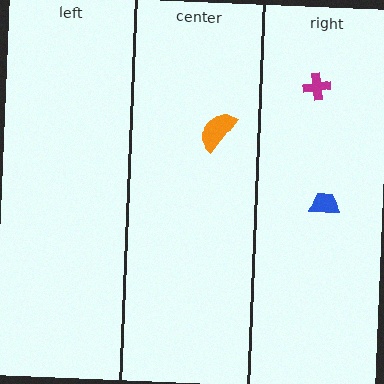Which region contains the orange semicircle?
The center region.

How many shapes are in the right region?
2.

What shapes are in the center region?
The orange semicircle.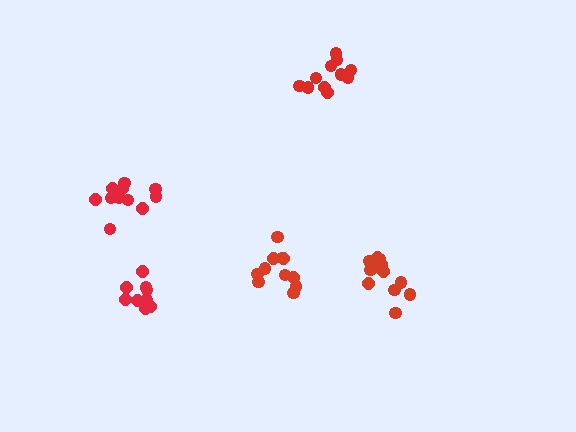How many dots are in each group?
Group 1: 11 dots, Group 2: 12 dots, Group 3: 13 dots, Group 4: 11 dots, Group 5: 9 dots (56 total).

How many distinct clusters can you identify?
There are 5 distinct clusters.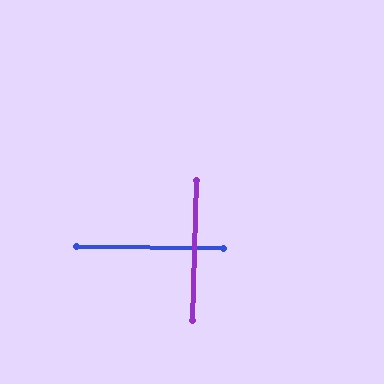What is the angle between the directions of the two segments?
Approximately 89 degrees.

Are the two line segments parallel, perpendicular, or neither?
Perpendicular — they meet at approximately 89°.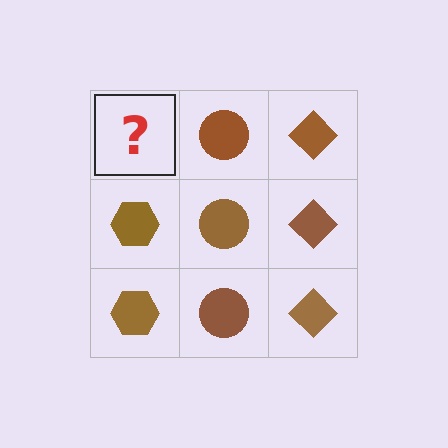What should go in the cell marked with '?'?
The missing cell should contain a brown hexagon.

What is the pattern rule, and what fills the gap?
The rule is that each column has a consistent shape. The gap should be filled with a brown hexagon.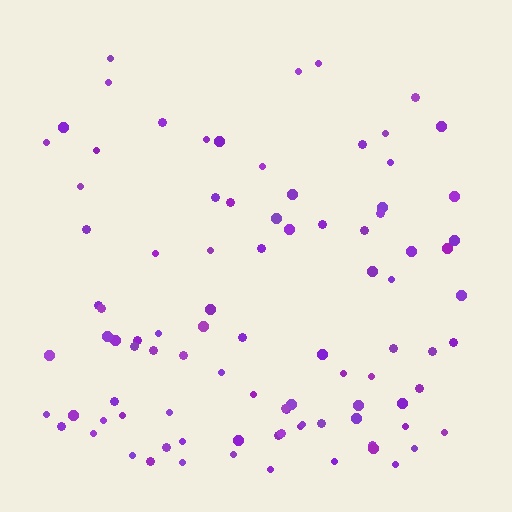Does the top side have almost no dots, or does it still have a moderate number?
Still a moderate number, just noticeably fewer than the bottom.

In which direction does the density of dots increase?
From top to bottom, with the bottom side densest.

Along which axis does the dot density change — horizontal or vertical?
Vertical.